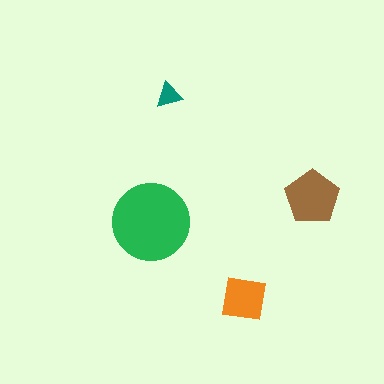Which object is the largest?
The green circle.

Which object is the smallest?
The teal triangle.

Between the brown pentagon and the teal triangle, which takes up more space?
The brown pentagon.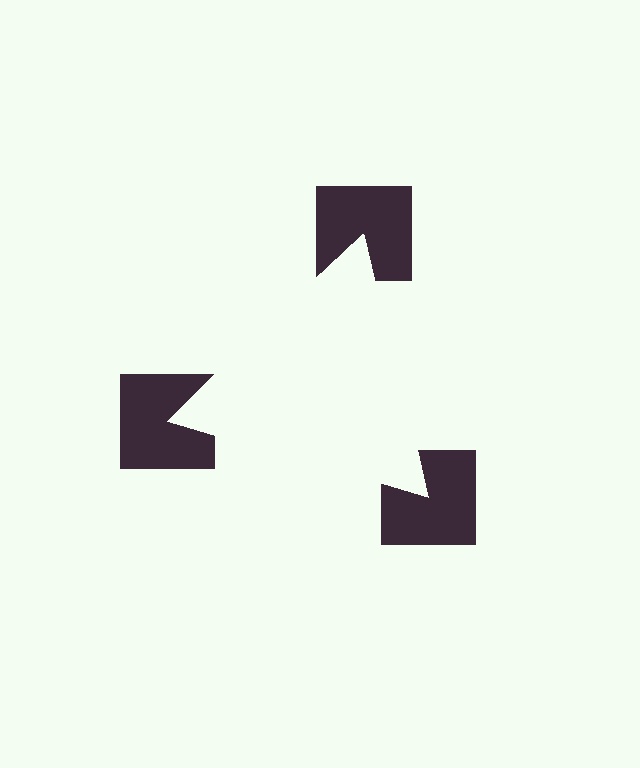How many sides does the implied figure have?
3 sides.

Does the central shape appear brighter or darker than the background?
It typically appears slightly brighter than the background, even though no actual brightness change is drawn.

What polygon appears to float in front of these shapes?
An illusory triangle — its edges are inferred from the aligned wedge cuts in the notched squares, not physically drawn.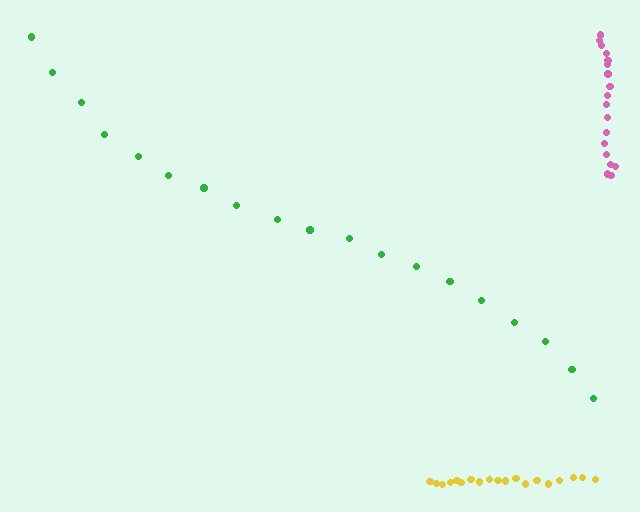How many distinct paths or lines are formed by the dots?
There are 3 distinct paths.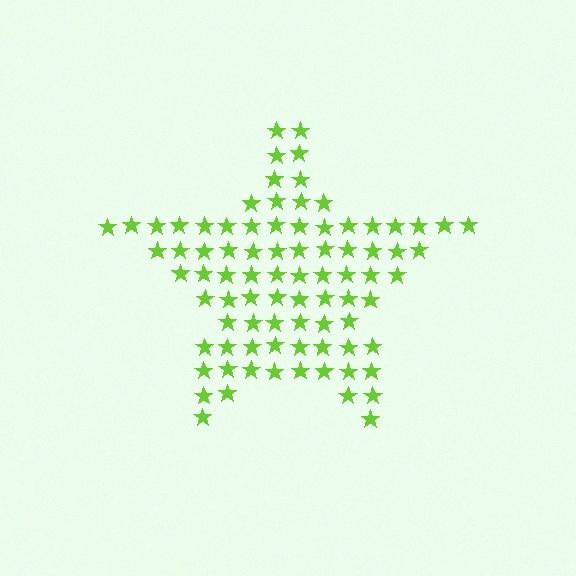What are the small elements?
The small elements are stars.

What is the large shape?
The large shape is a star.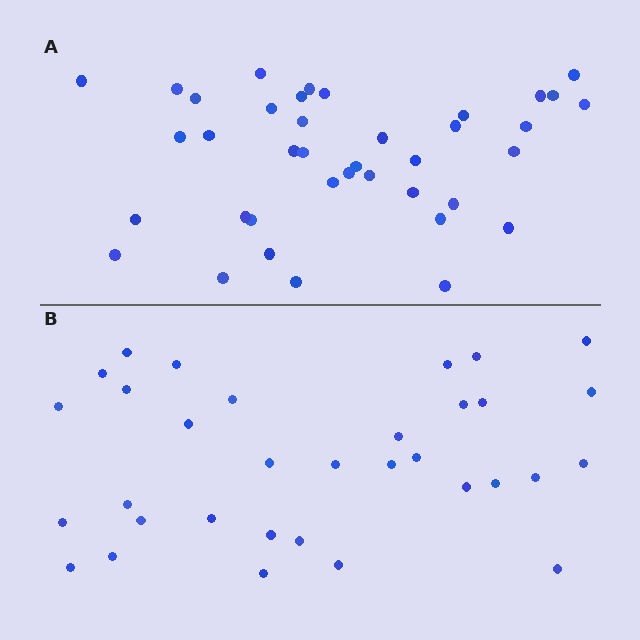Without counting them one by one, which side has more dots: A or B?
Region A (the top region) has more dots.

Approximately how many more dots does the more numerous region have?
Region A has about 6 more dots than region B.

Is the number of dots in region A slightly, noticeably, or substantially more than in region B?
Region A has only slightly more — the two regions are fairly close. The ratio is roughly 1.2 to 1.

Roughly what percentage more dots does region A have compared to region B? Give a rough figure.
About 20% more.